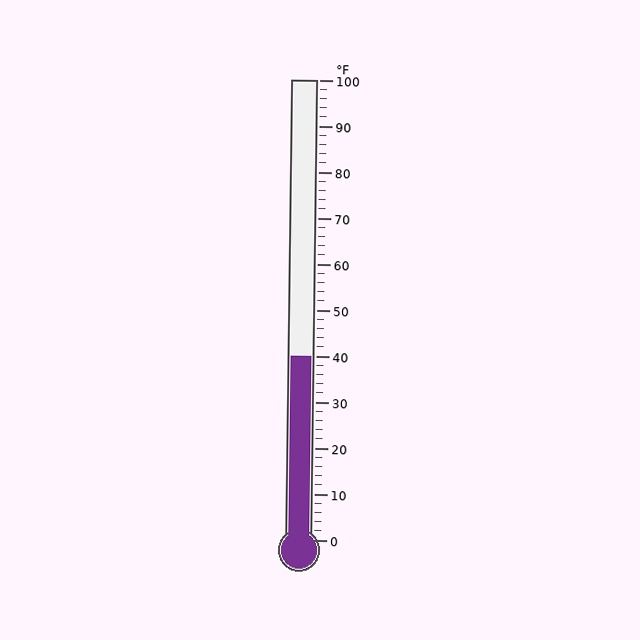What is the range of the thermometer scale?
The thermometer scale ranges from 0°F to 100°F.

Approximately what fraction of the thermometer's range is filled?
The thermometer is filled to approximately 40% of its range.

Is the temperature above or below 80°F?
The temperature is below 80°F.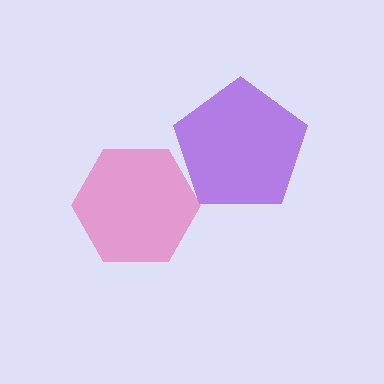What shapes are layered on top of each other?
The layered shapes are: a purple pentagon, a pink hexagon.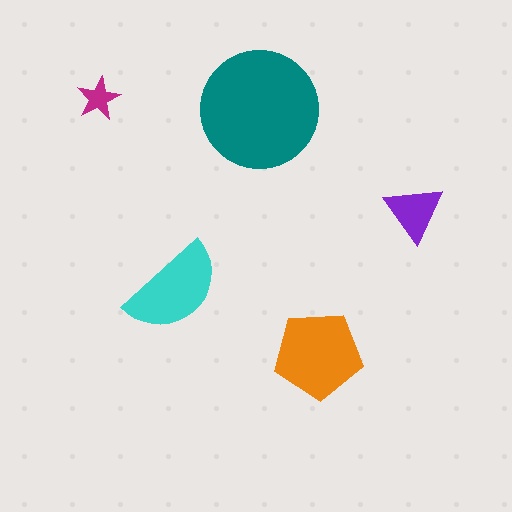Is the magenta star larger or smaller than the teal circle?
Smaller.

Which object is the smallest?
The magenta star.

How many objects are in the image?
There are 5 objects in the image.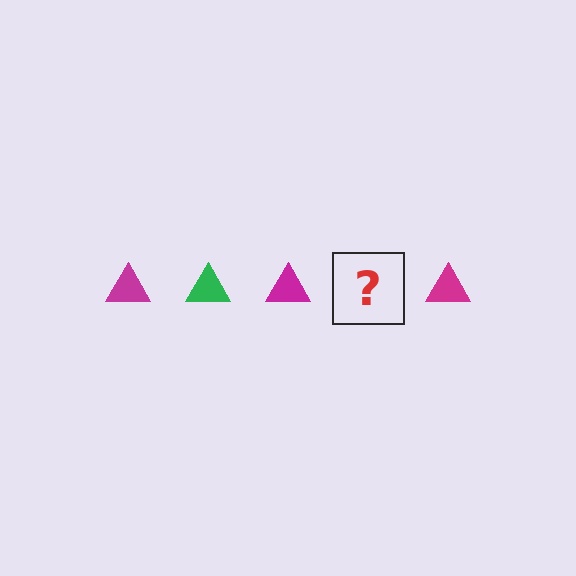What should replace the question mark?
The question mark should be replaced with a green triangle.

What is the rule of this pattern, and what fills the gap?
The rule is that the pattern cycles through magenta, green triangles. The gap should be filled with a green triangle.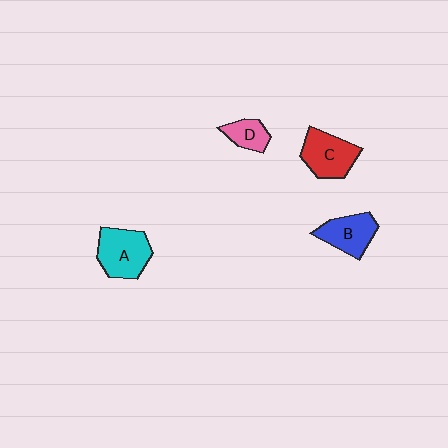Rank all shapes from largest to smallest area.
From largest to smallest: A (cyan), C (red), B (blue), D (pink).